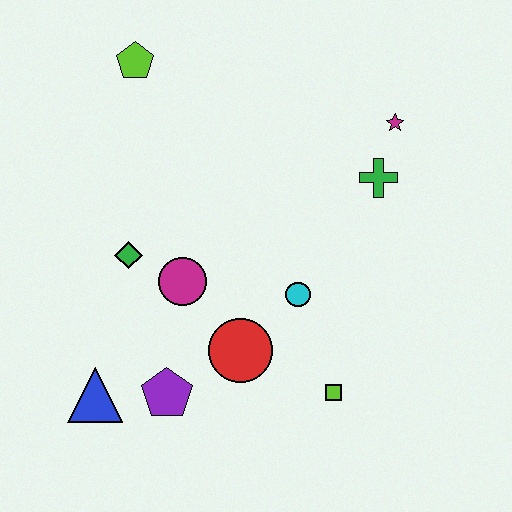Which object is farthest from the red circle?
The lime pentagon is farthest from the red circle.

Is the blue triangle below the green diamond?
Yes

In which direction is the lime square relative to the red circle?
The lime square is to the right of the red circle.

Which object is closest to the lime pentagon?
The green diamond is closest to the lime pentagon.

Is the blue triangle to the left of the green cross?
Yes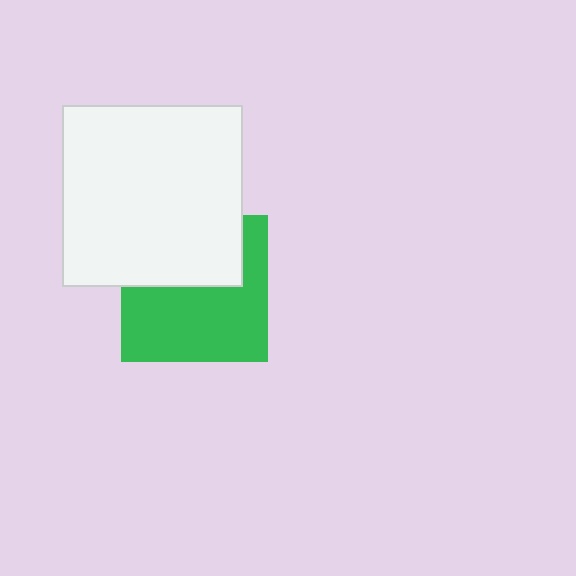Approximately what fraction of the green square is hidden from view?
Roughly 41% of the green square is hidden behind the white square.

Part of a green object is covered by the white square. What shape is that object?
It is a square.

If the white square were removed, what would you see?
You would see the complete green square.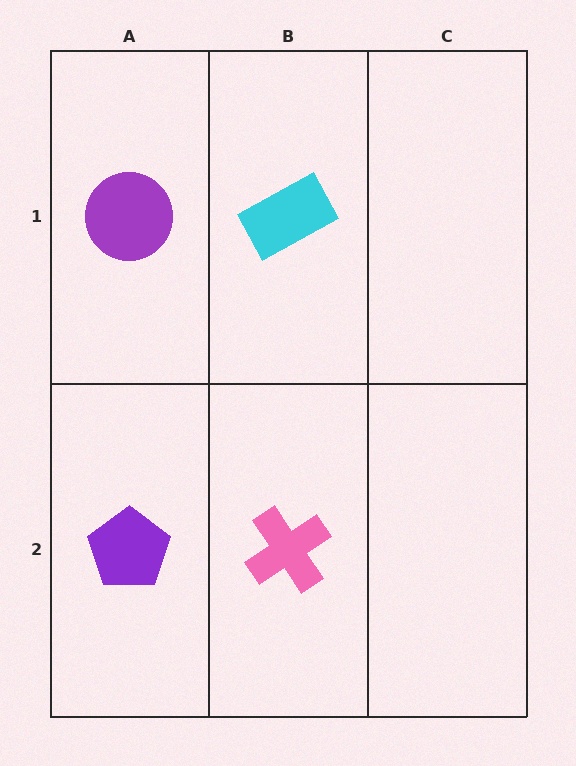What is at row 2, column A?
A purple pentagon.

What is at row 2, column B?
A pink cross.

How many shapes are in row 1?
2 shapes.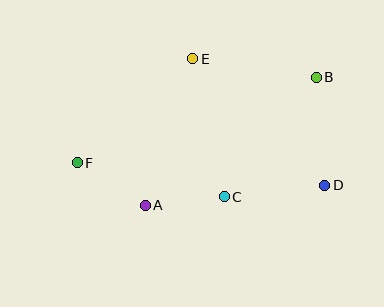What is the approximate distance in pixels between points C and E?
The distance between C and E is approximately 141 pixels.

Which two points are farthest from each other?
Points B and F are farthest from each other.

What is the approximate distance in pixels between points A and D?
The distance between A and D is approximately 181 pixels.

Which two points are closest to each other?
Points A and C are closest to each other.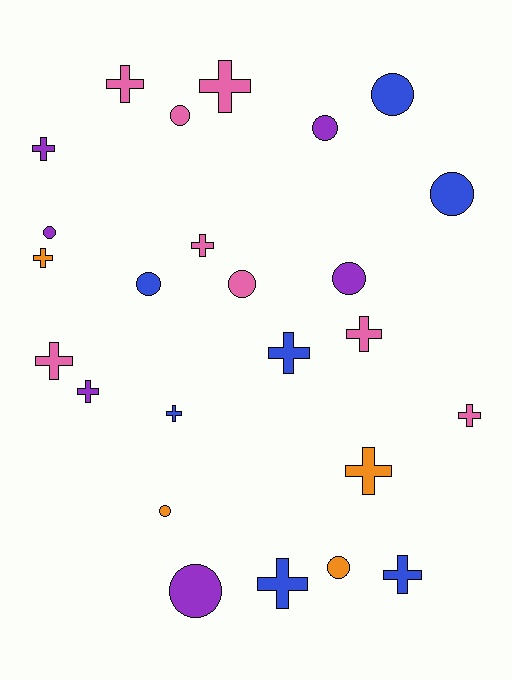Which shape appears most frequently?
Cross, with 14 objects.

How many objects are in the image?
There are 25 objects.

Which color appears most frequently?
Pink, with 8 objects.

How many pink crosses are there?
There are 6 pink crosses.